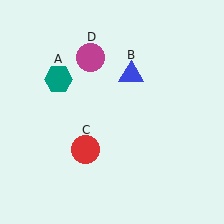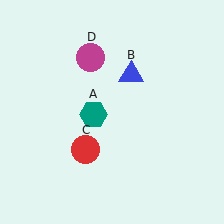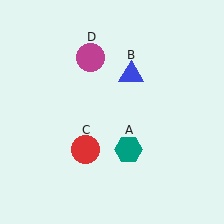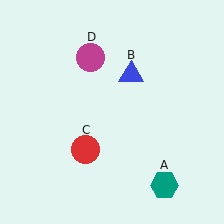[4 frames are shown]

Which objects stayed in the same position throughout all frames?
Blue triangle (object B) and red circle (object C) and magenta circle (object D) remained stationary.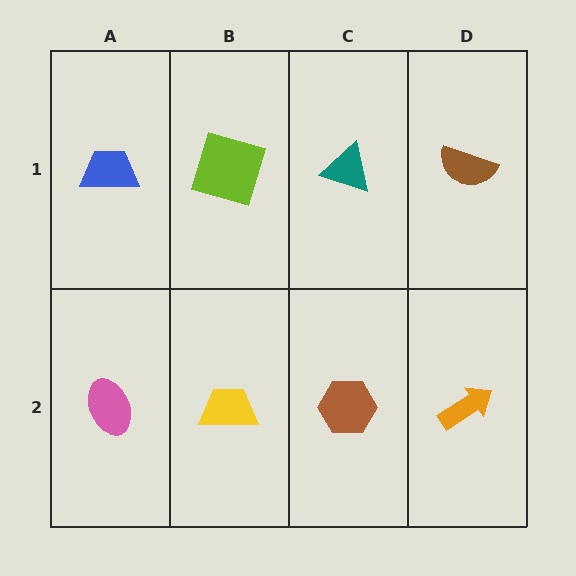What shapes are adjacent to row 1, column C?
A brown hexagon (row 2, column C), a lime square (row 1, column B), a brown semicircle (row 1, column D).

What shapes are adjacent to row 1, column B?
A yellow trapezoid (row 2, column B), a blue trapezoid (row 1, column A), a teal triangle (row 1, column C).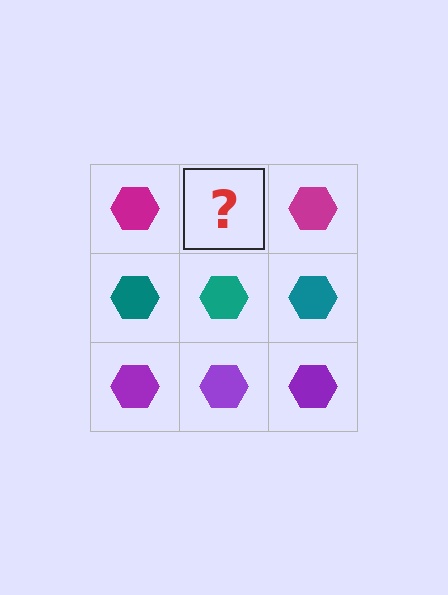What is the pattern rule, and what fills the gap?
The rule is that each row has a consistent color. The gap should be filled with a magenta hexagon.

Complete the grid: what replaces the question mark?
The question mark should be replaced with a magenta hexagon.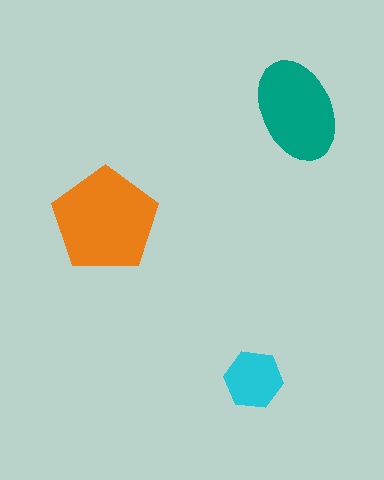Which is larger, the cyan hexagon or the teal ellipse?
The teal ellipse.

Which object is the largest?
The orange pentagon.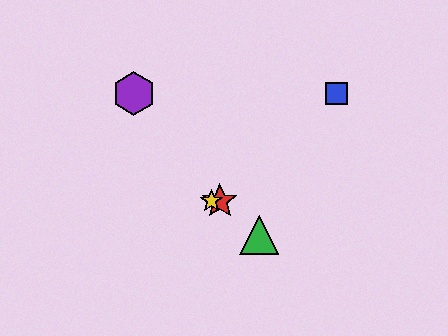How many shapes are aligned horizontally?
2 shapes (the red star, the yellow star) are aligned horizontally.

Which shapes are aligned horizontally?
The red star, the yellow star are aligned horizontally.